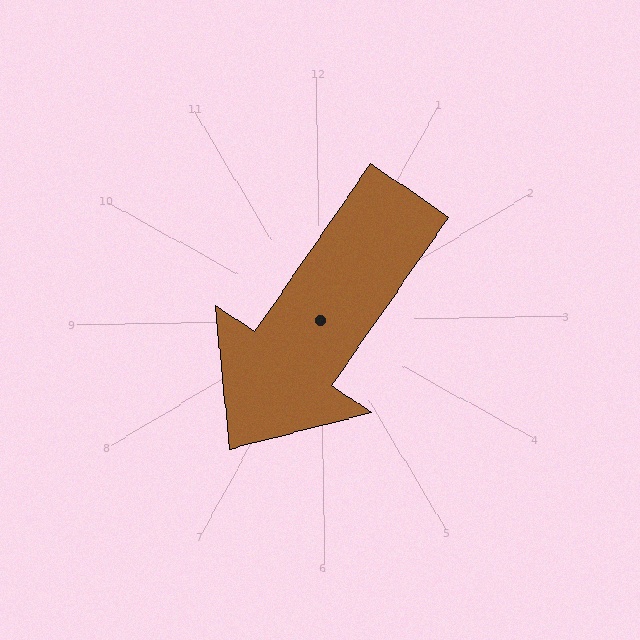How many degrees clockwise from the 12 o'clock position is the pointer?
Approximately 216 degrees.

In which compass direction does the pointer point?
Southwest.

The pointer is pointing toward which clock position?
Roughly 7 o'clock.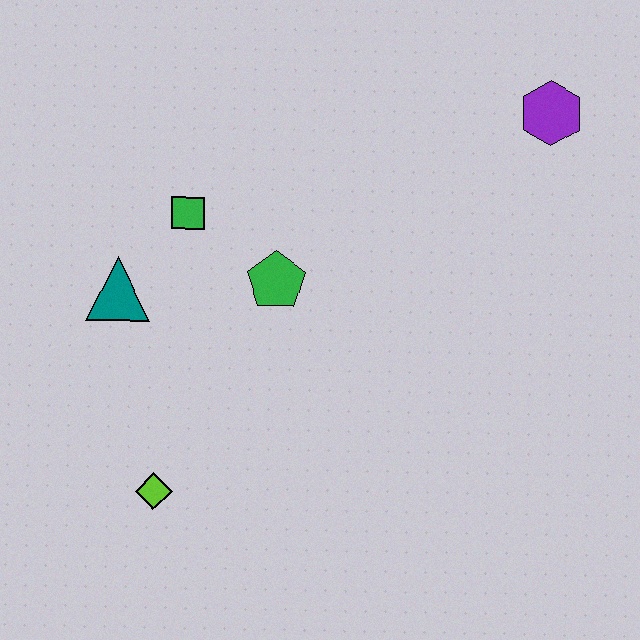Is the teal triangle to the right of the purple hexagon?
No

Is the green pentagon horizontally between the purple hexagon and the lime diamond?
Yes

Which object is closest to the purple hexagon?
The green pentagon is closest to the purple hexagon.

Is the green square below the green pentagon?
No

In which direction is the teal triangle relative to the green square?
The teal triangle is below the green square.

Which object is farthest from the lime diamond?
The purple hexagon is farthest from the lime diamond.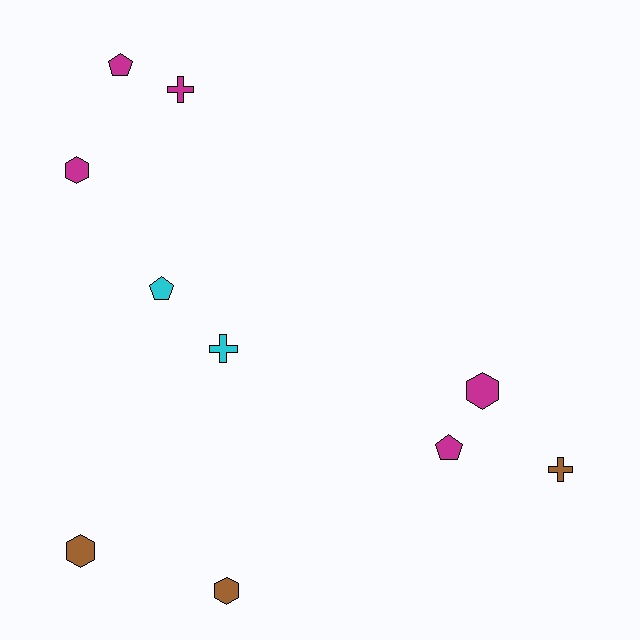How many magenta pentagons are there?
There are 2 magenta pentagons.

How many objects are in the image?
There are 10 objects.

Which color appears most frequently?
Magenta, with 5 objects.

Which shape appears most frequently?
Hexagon, with 4 objects.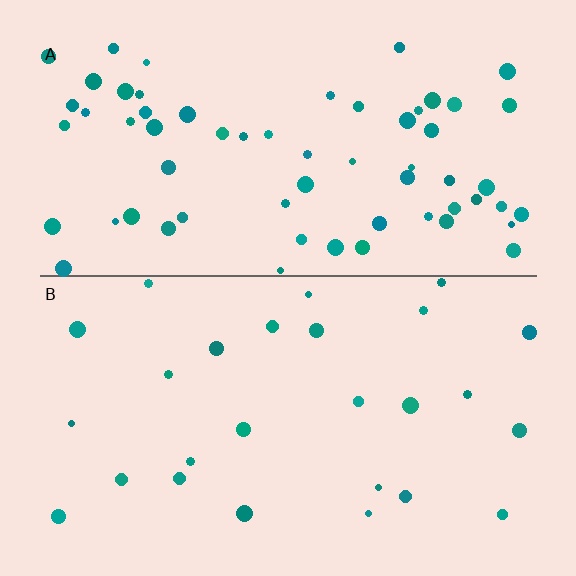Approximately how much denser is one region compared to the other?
Approximately 2.4× — region A over region B.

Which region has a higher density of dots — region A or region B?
A (the top).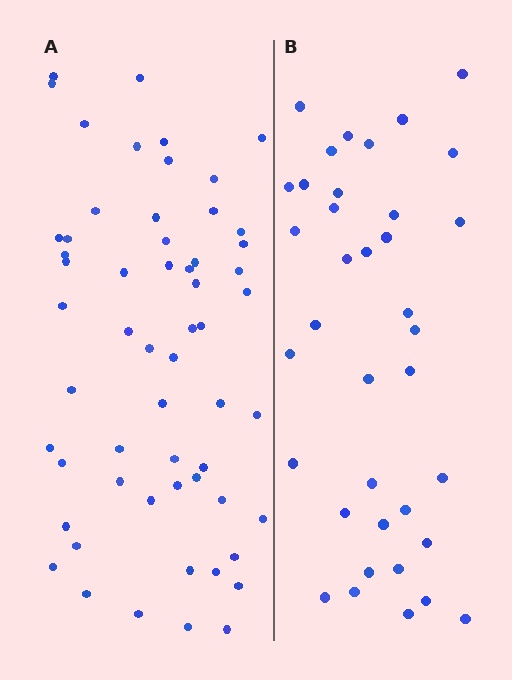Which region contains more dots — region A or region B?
Region A (the left region) has more dots.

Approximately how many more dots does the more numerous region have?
Region A has approximately 20 more dots than region B.